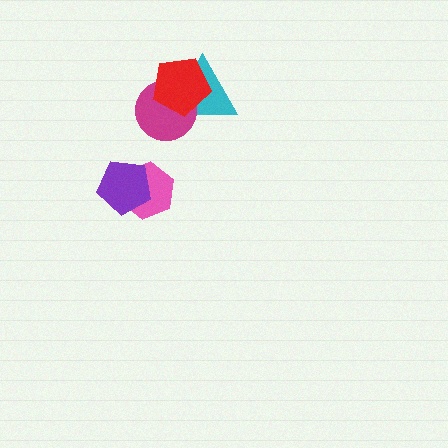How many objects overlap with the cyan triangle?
2 objects overlap with the cyan triangle.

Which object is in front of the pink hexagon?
The purple pentagon is in front of the pink hexagon.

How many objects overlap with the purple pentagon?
1 object overlaps with the purple pentagon.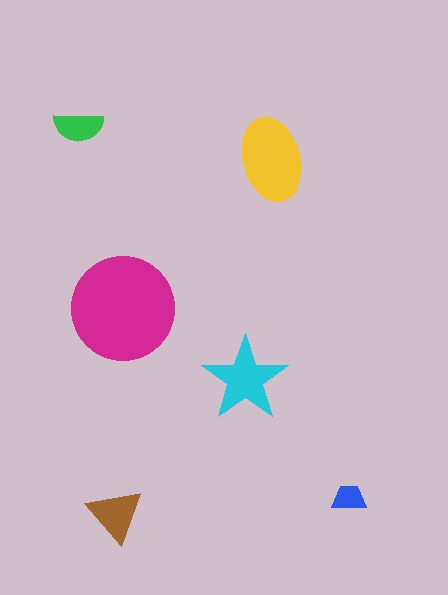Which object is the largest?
The magenta circle.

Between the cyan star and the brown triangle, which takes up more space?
The cyan star.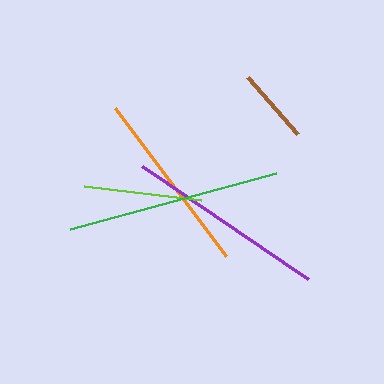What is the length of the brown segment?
The brown segment is approximately 76 pixels long.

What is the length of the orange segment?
The orange segment is approximately 185 pixels long.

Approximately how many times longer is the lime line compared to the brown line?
The lime line is approximately 1.6 times the length of the brown line.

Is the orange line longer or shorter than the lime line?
The orange line is longer than the lime line.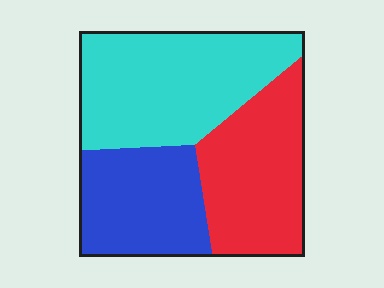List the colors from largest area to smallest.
From largest to smallest: cyan, red, blue.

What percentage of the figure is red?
Red takes up about one third (1/3) of the figure.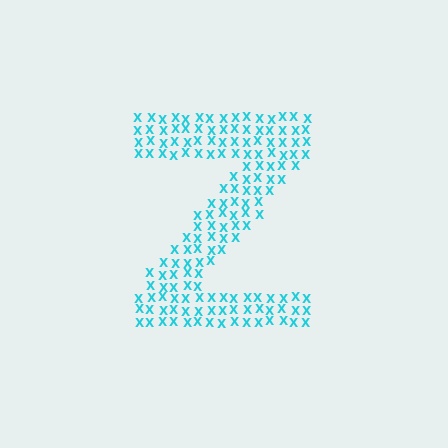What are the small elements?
The small elements are letter X's.